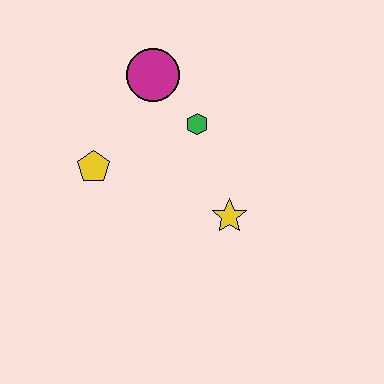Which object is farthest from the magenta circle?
The yellow star is farthest from the magenta circle.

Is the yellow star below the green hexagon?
Yes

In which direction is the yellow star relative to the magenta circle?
The yellow star is below the magenta circle.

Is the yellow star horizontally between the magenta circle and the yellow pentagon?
No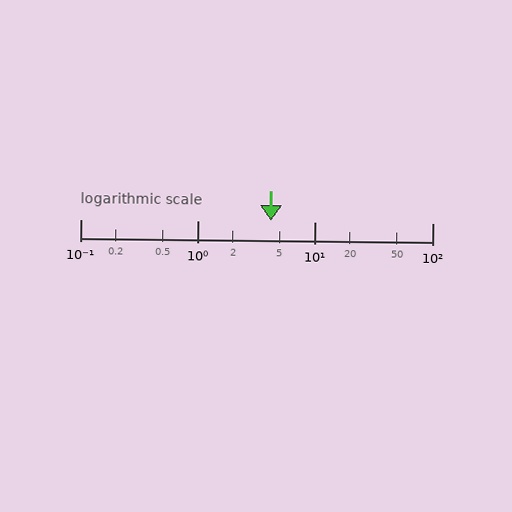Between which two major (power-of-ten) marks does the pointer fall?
The pointer is between 1 and 10.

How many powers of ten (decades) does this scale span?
The scale spans 3 decades, from 0.1 to 100.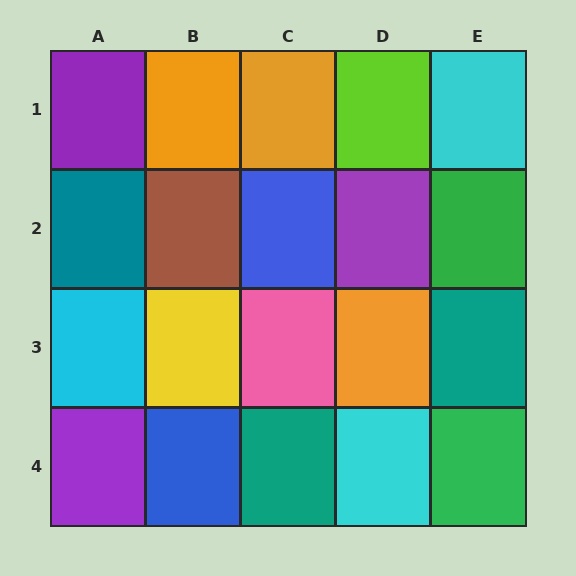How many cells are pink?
1 cell is pink.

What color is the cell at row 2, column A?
Teal.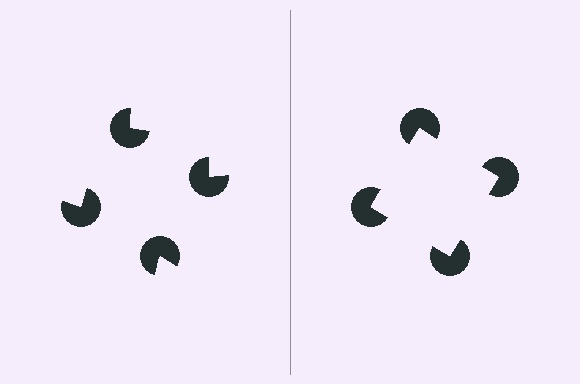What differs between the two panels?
The pac-man discs are positioned identically on both sides; only the wedge orientations differ. On the right they align to a square; on the left they are misaligned.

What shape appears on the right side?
An illusory square.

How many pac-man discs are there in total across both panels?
8 — 4 on each side.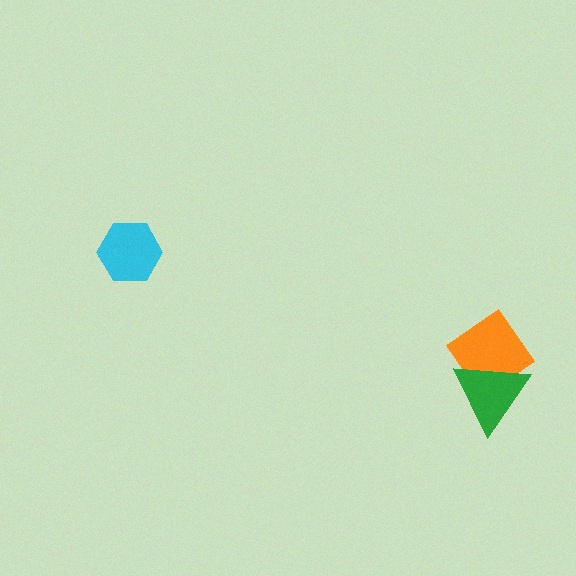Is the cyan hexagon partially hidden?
No, no other shape covers it.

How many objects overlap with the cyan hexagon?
0 objects overlap with the cyan hexagon.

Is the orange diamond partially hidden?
Yes, it is partially covered by another shape.